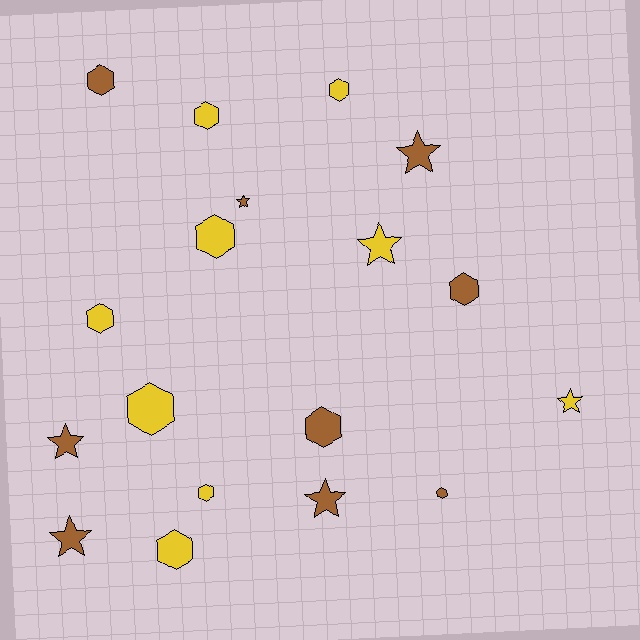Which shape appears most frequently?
Hexagon, with 11 objects.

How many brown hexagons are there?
There are 4 brown hexagons.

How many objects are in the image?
There are 18 objects.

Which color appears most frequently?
Yellow, with 9 objects.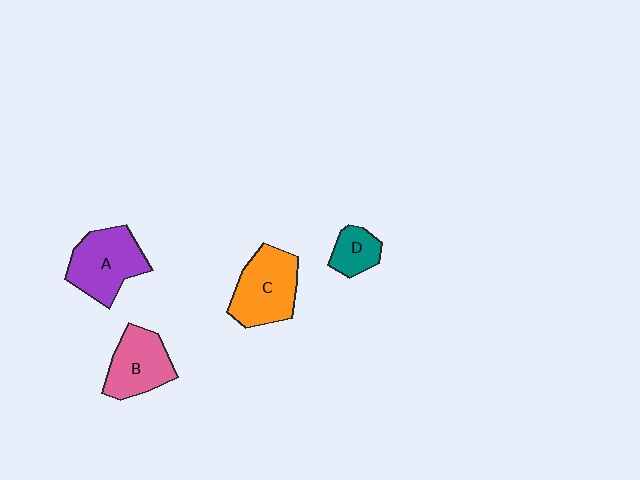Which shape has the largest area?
Shape A (purple).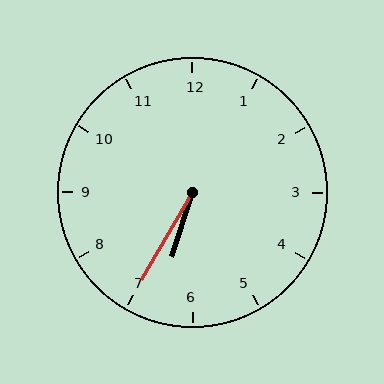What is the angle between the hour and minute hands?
Approximately 12 degrees.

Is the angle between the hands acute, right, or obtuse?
It is acute.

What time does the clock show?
6:35.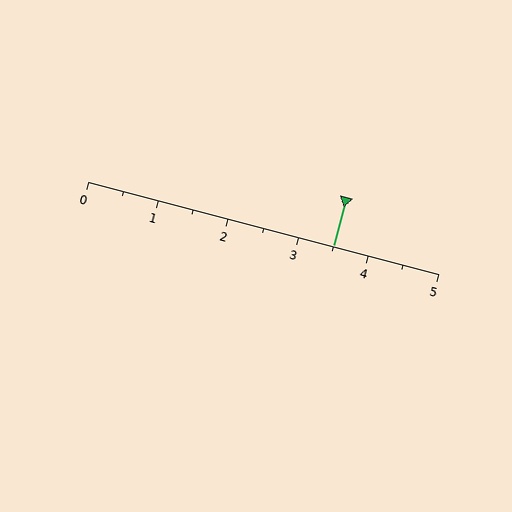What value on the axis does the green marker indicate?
The marker indicates approximately 3.5.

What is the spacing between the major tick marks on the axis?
The major ticks are spaced 1 apart.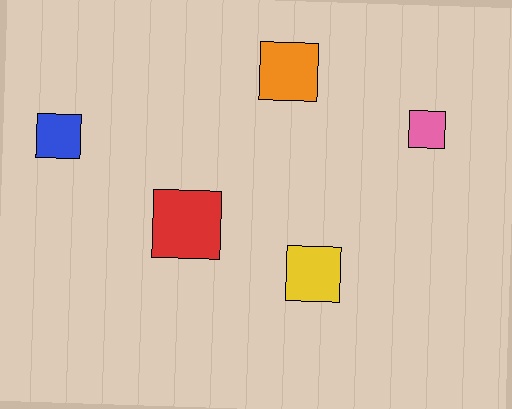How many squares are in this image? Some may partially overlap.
There are 5 squares.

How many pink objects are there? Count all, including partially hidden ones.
There is 1 pink object.